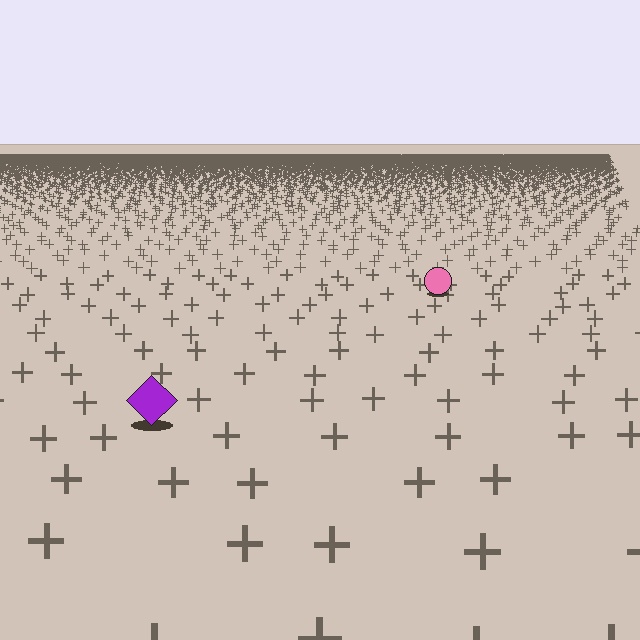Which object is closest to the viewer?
The purple diamond is closest. The texture marks near it are larger and more spread out.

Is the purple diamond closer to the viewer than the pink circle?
Yes. The purple diamond is closer — you can tell from the texture gradient: the ground texture is coarser near it.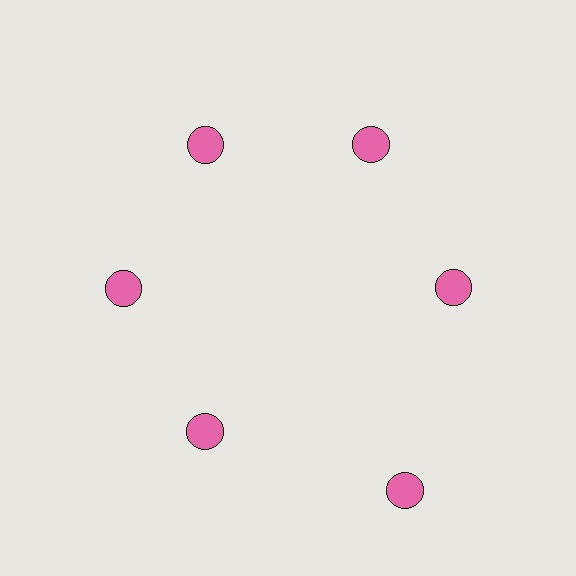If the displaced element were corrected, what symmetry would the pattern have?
It would have 6-fold rotational symmetry — the pattern would map onto itself every 60 degrees.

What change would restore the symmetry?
The symmetry would be restored by moving it inward, back onto the ring so that all 6 circles sit at equal angles and equal distance from the center.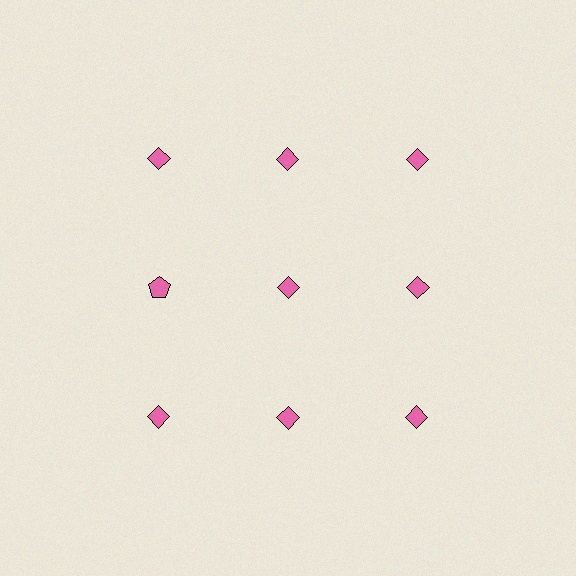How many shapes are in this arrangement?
There are 9 shapes arranged in a grid pattern.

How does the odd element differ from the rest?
It has a different shape: pentagon instead of diamond.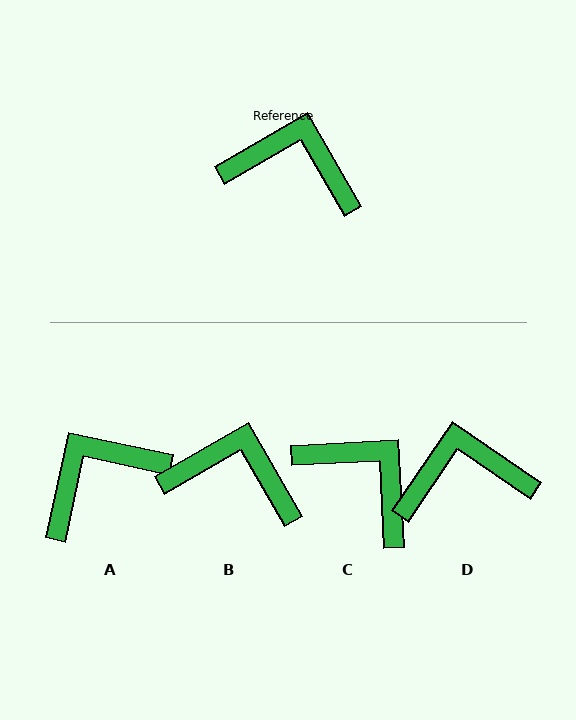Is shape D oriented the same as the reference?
No, it is off by about 26 degrees.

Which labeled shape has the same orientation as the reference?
B.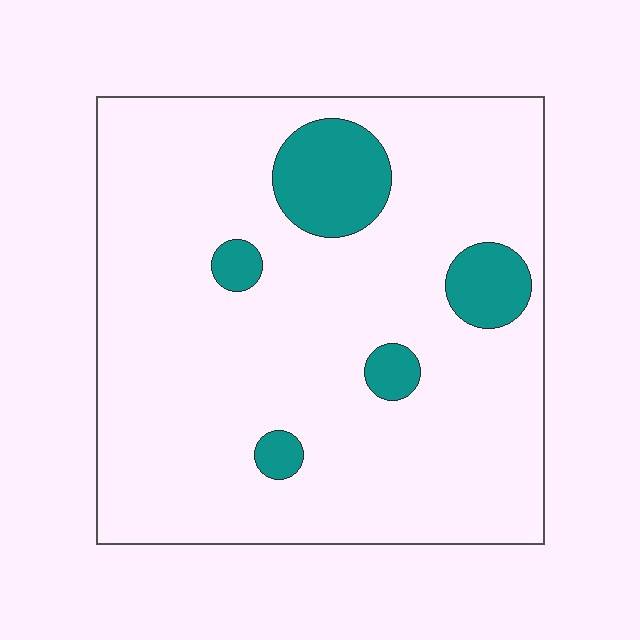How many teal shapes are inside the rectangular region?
5.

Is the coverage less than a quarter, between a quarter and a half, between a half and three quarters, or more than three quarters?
Less than a quarter.